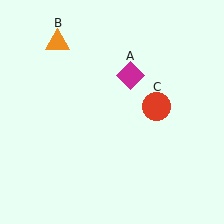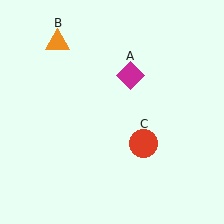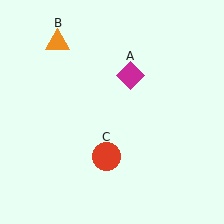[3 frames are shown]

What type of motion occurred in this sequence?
The red circle (object C) rotated clockwise around the center of the scene.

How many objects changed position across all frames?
1 object changed position: red circle (object C).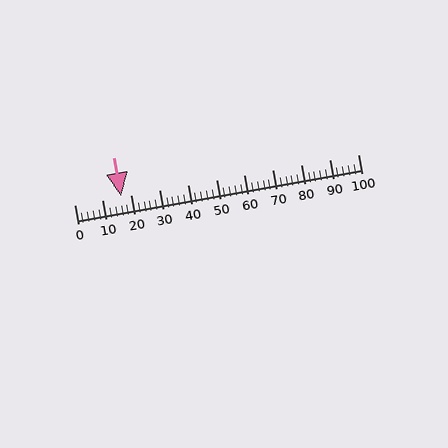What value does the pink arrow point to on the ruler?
The pink arrow points to approximately 16.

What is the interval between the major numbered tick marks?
The major tick marks are spaced 10 units apart.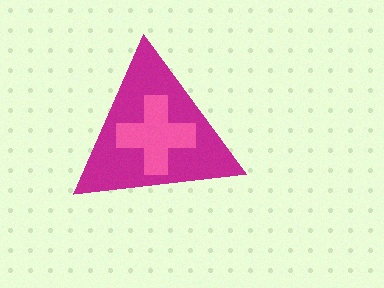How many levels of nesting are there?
2.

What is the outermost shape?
The magenta triangle.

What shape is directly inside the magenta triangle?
The pink cross.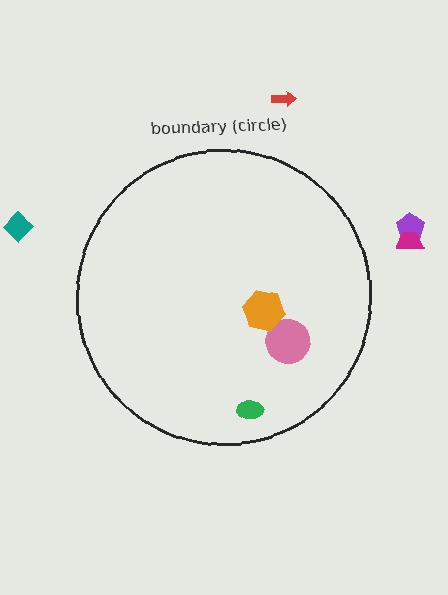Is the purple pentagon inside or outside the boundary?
Outside.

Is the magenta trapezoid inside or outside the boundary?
Outside.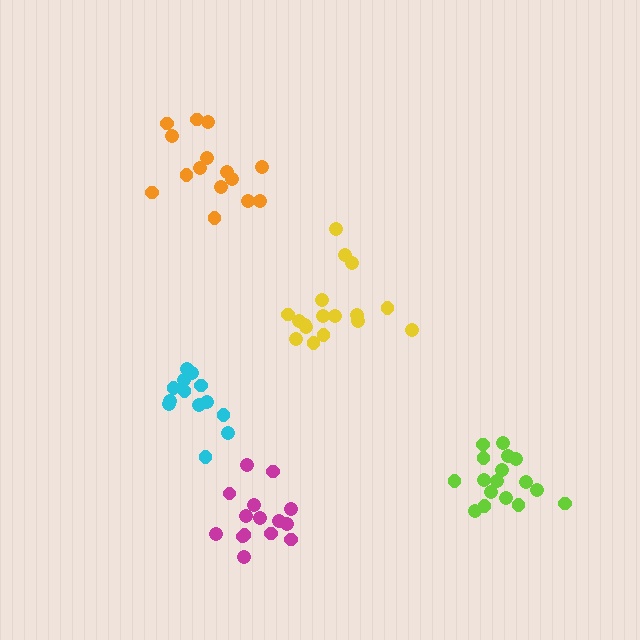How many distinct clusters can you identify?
There are 5 distinct clusters.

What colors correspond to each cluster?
The clusters are colored: yellow, cyan, magenta, orange, lime.